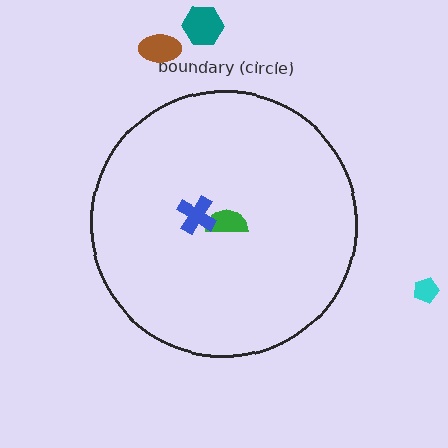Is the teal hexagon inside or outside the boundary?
Outside.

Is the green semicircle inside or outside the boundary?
Inside.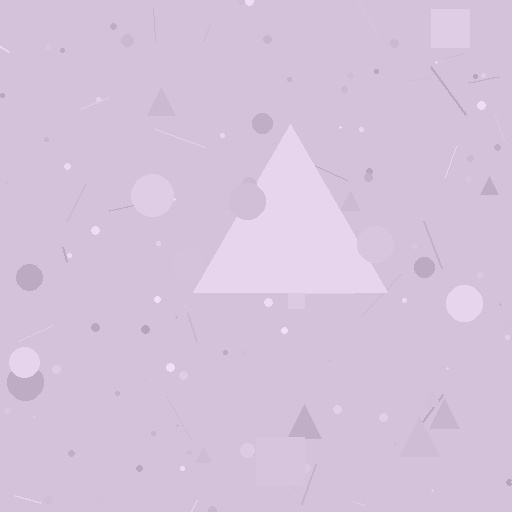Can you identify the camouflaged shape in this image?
The camouflaged shape is a triangle.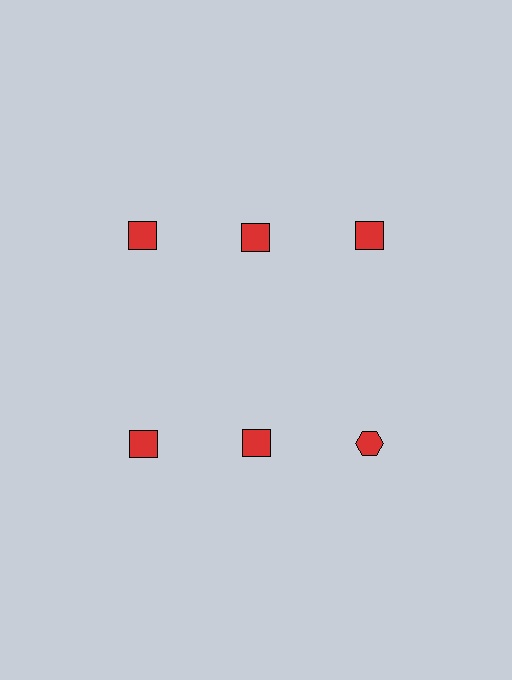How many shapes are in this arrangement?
There are 6 shapes arranged in a grid pattern.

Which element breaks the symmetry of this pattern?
The red hexagon in the second row, center column breaks the symmetry. All other shapes are red squares.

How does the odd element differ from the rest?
It has a different shape: hexagon instead of square.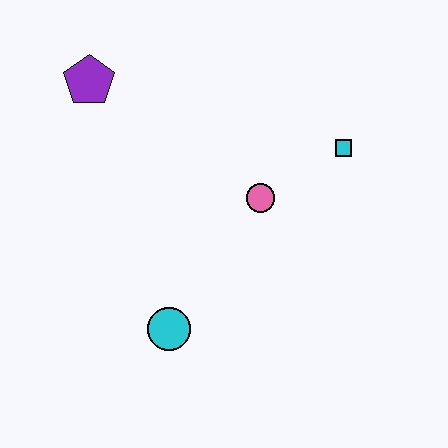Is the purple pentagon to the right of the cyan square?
No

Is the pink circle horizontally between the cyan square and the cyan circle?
Yes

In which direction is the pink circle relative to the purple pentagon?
The pink circle is to the right of the purple pentagon.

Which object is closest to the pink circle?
The cyan square is closest to the pink circle.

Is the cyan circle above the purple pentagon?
No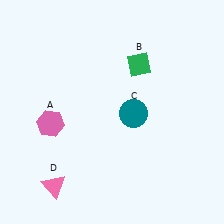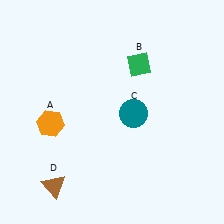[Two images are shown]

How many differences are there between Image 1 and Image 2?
There are 2 differences between the two images.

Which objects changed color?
A changed from pink to orange. D changed from pink to brown.